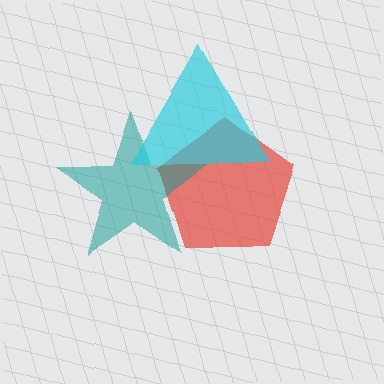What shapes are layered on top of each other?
The layered shapes are: a red pentagon, a teal star, a cyan triangle.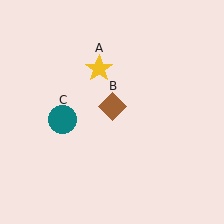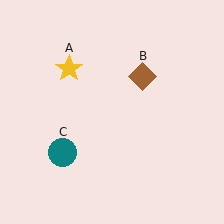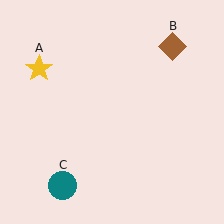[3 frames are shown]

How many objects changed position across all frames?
3 objects changed position: yellow star (object A), brown diamond (object B), teal circle (object C).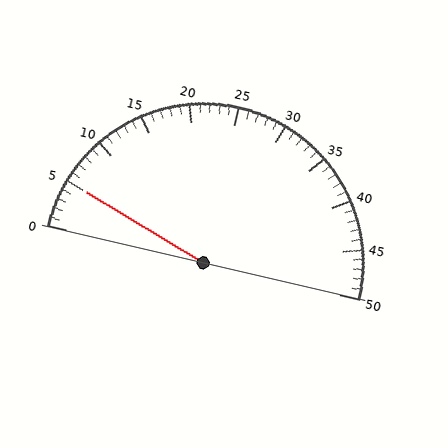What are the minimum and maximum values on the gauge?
The gauge ranges from 0 to 50.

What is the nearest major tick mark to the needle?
The nearest major tick mark is 5.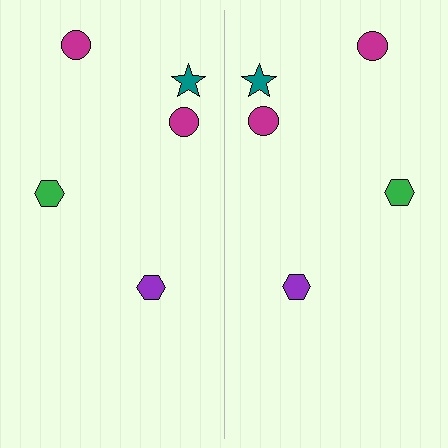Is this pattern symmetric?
Yes, this pattern has bilateral (reflection) symmetry.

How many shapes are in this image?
There are 10 shapes in this image.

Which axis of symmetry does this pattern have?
The pattern has a vertical axis of symmetry running through the center of the image.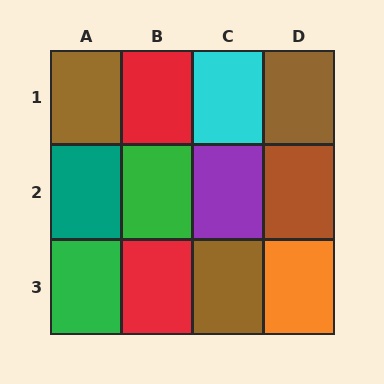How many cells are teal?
1 cell is teal.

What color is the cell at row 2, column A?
Teal.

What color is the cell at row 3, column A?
Green.